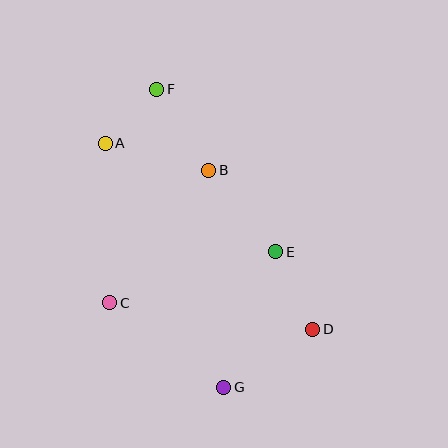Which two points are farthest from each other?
Points F and G are farthest from each other.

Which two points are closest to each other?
Points A and F are closest to each other.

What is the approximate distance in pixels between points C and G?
The distance between C and G is approximately 142 pixels.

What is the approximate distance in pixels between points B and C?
The distance between B and C is approximately 165 pixels.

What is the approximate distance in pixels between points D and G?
The distance between D and G is approximately 106 pixels.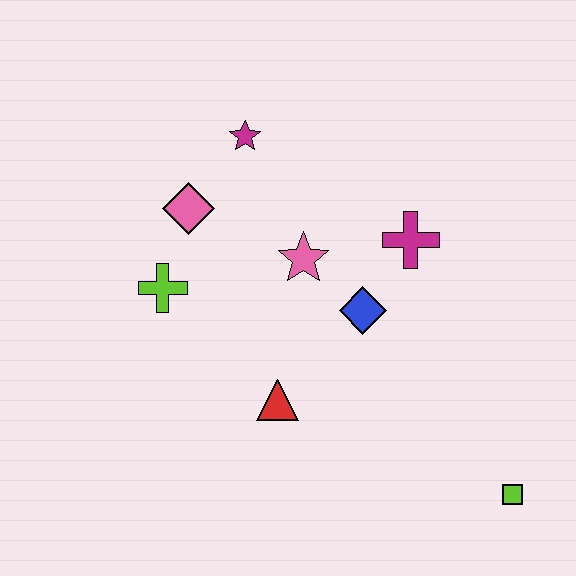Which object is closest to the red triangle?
The blue diamond is closest to the red triangle.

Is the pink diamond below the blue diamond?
No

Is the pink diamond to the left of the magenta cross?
Yes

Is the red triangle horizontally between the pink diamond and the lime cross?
No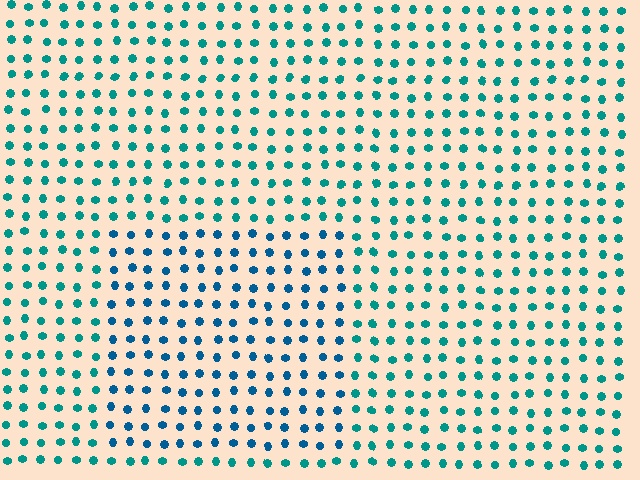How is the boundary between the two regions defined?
The boundary is defined purely by a slight shift in hue (about 27 degrees). Spacing, size, and orientation are identical on both sides.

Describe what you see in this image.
The image is filled with small teal elements in a uniform arrangement. A rectangle-shaped region is visible where the elements are tinted to a slightly different hue, forming a subtle color boundary.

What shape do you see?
I see a rectangle.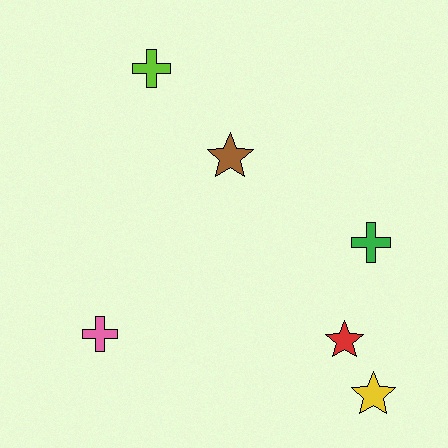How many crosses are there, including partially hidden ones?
There are 3 crosses.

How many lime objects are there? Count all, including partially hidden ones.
There is 1 lime object.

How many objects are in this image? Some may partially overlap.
There are 6 objects.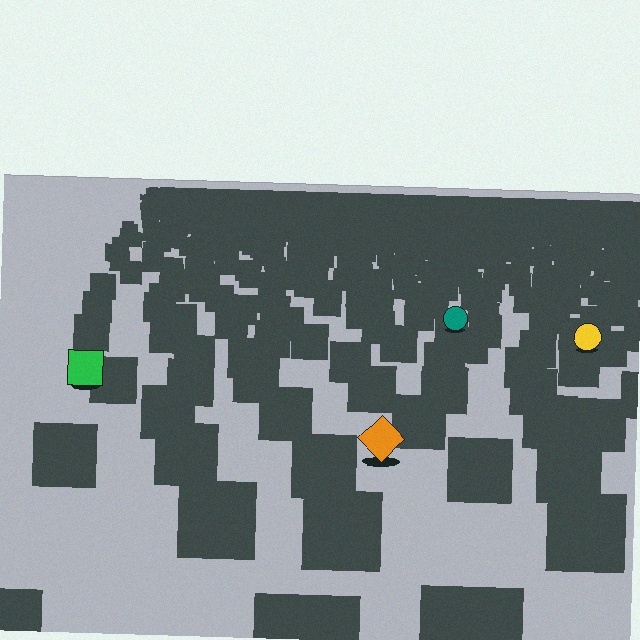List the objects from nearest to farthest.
From nearest to farthest: the orange diamond, the green square, the yellow circle, the teal circle.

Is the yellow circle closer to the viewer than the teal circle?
Yes. The yellow circle is closer — you can tell from the texture gradient: the ground texture is coarser near it.